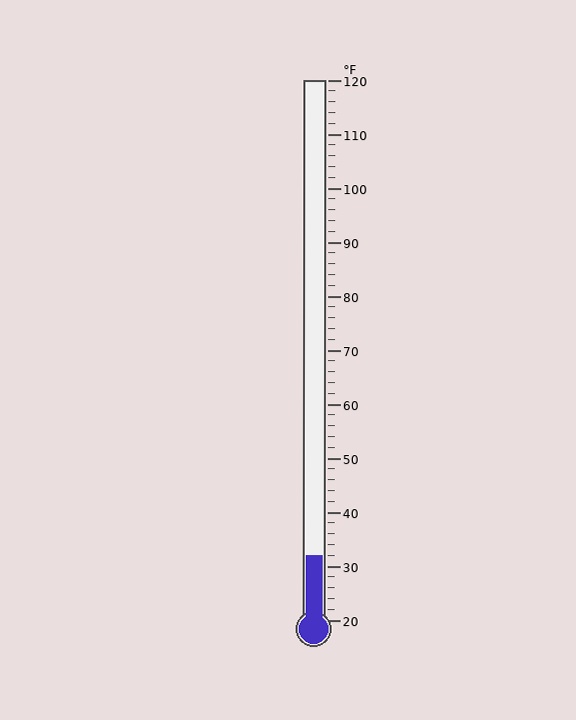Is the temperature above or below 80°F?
The temperature is below 80°F.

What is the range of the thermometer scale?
The thermometer scale ranges from 20°F to 120°F.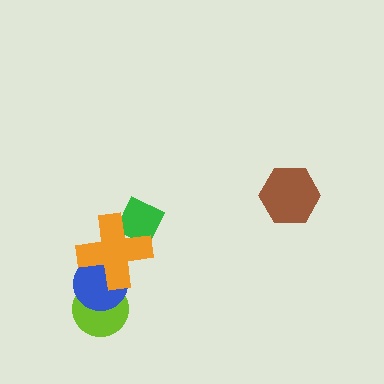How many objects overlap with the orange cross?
2 objects overlap with the orange cross.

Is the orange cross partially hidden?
No, no other shape covers it.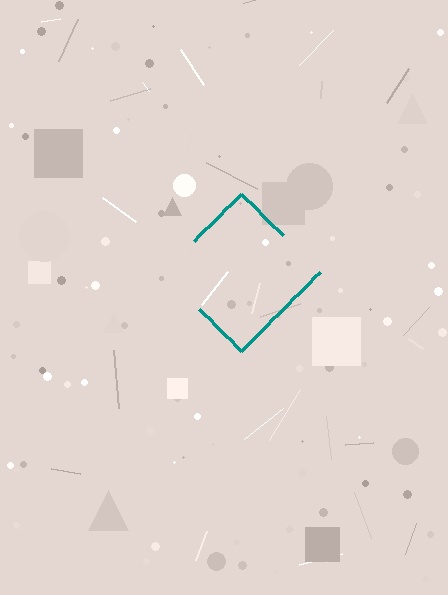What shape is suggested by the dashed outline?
The dashed outline suggests a diamond.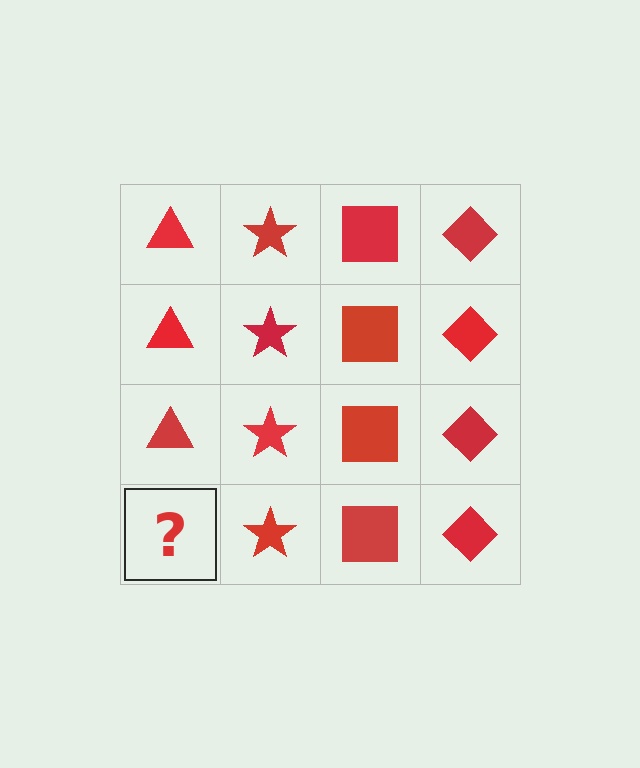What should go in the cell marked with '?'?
The missing cell should contain a red triangle.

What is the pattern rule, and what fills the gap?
The rule is that each column has a consistent shape. The gap should be filled with a red triangle.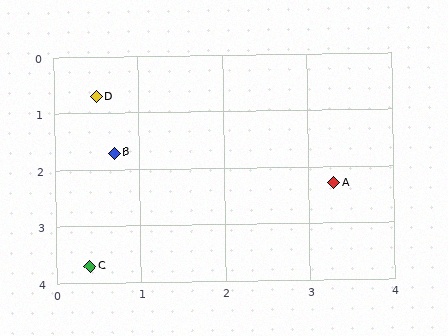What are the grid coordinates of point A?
Point A is at approximately (3.3, 2.3).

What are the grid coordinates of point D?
Point D is at approximately (0.5, 0.7).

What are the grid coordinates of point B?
Point B is at approximately (0.7, 1.7).